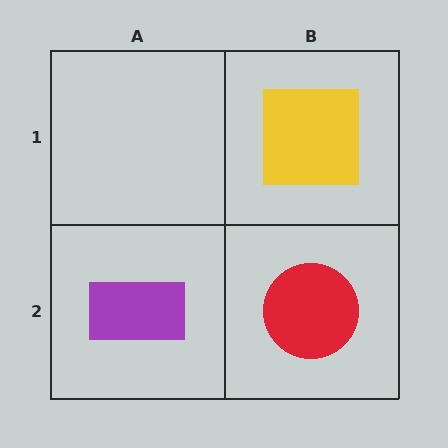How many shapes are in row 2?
2 shapes.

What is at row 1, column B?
A yellow square.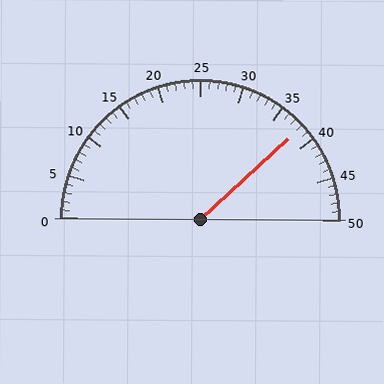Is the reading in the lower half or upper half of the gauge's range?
The reading is in the upper half of the range (0 to 50).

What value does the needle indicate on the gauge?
The needle indicates approximately 38.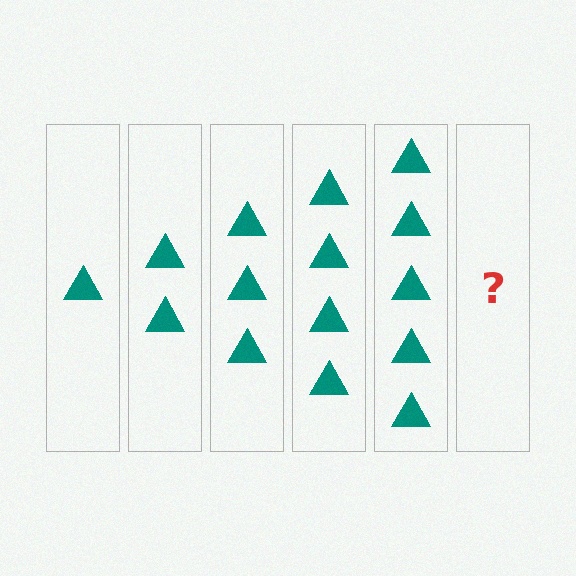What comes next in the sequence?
The next element should be 6 triangles.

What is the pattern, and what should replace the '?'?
The pattern is that each step adds one more triangle. The '?' should be 6 triangles.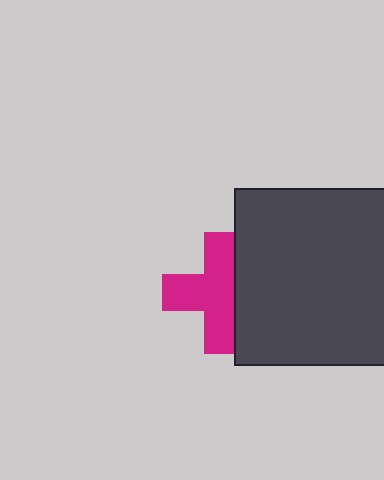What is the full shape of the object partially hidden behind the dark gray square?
The partially hidden object is a magenta cross.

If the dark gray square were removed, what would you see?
You would see the complete magenta cross.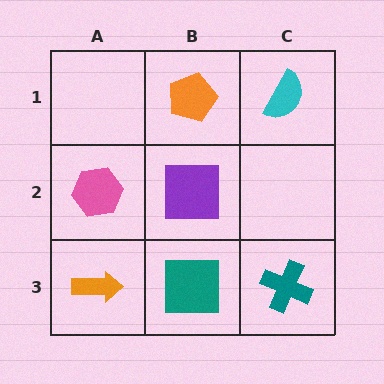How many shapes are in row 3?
3 shapes.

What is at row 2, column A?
A pink hexagon.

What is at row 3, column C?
A teal cross.